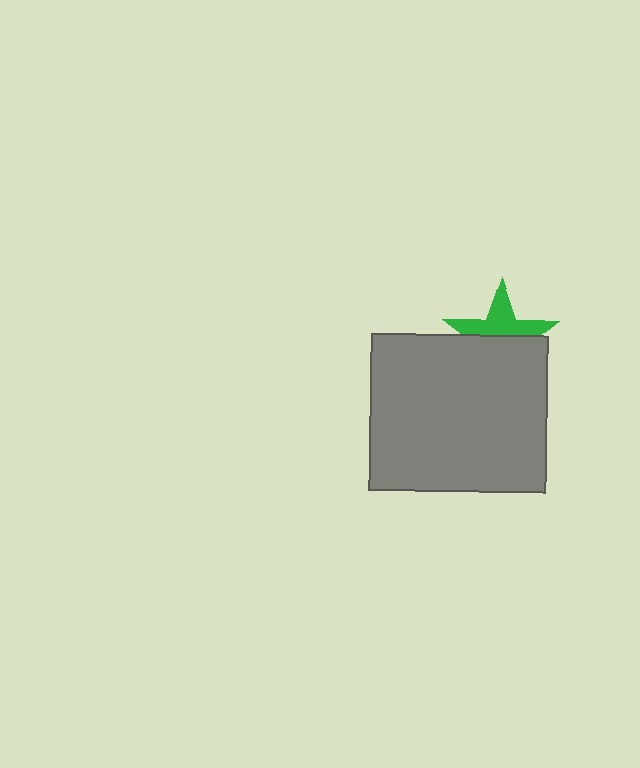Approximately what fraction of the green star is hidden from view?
Roughly 55% of the green star is hidden behind the gray rectangle.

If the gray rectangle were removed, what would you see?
You would see the complete green star.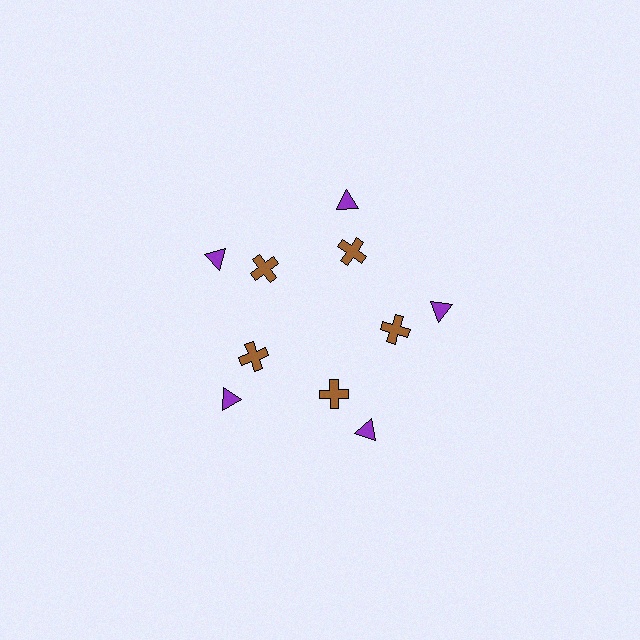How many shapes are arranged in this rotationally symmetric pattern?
There are 10 shapes, arranged in 5 groups of 2.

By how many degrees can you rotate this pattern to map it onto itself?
The pattern maps onto itself every 72 degrees of rotation.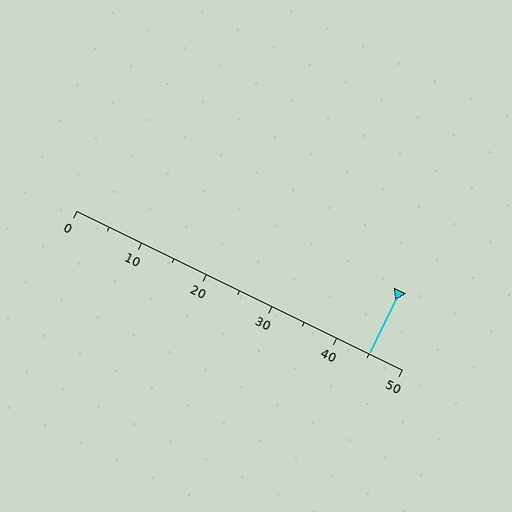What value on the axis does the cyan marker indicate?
The marker indicates approximately 45.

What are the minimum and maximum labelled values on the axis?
The axis runs from 0 to 50.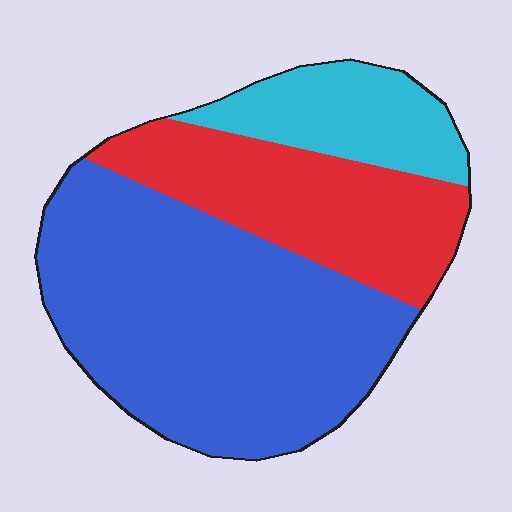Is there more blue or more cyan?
Blue.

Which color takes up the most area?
Blue, at roughly 55%.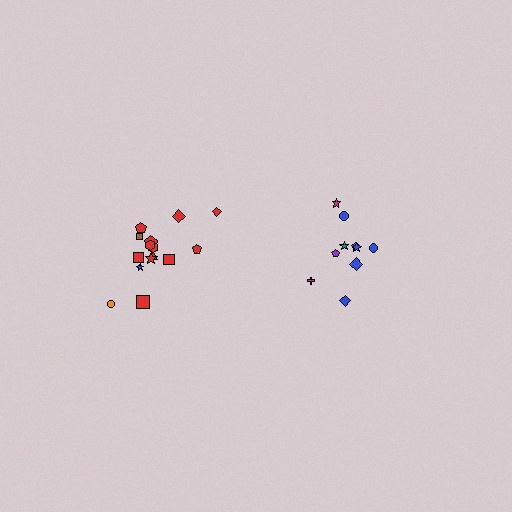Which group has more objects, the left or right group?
The left group.